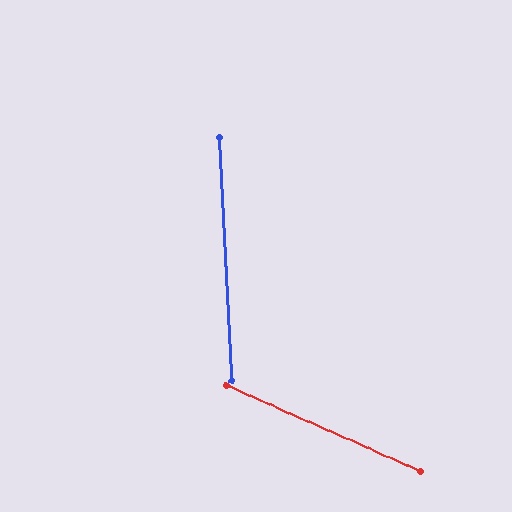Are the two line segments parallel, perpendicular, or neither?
Neither parallel nor perpendicular — they differ by about 63°.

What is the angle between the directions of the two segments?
Approximately 63 degrees.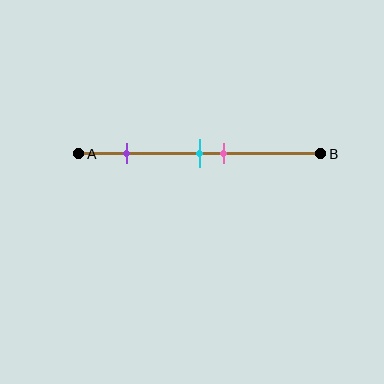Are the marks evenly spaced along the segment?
No, the marks are not evenly spaced.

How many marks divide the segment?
There are 3 marks dividing the segment.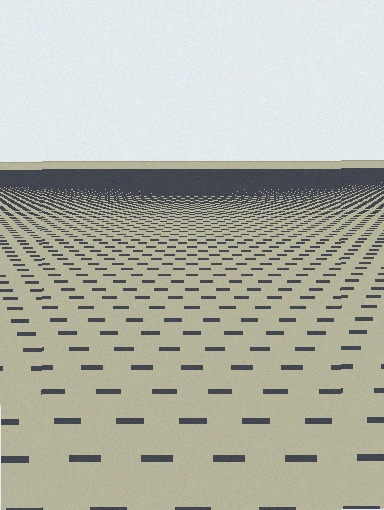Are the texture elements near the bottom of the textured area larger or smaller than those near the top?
Larger. Near the bottom, elements are closer to the viewer and appear at a bigger on-screen size.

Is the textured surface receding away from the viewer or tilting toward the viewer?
The surface is receding away from the viewer. Texture elements get smaller and denser toward the top.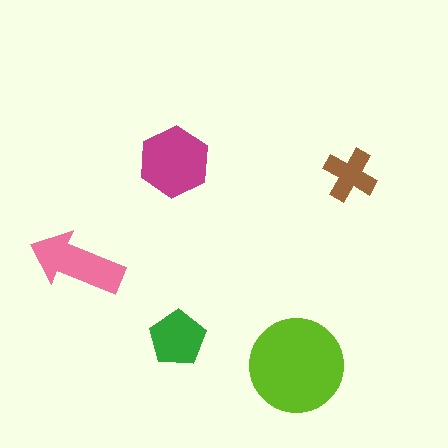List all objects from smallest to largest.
The brown cross, the green pentagon, the pink arrow, the magenta hexagon, the lime circle.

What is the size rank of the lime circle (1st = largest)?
1st.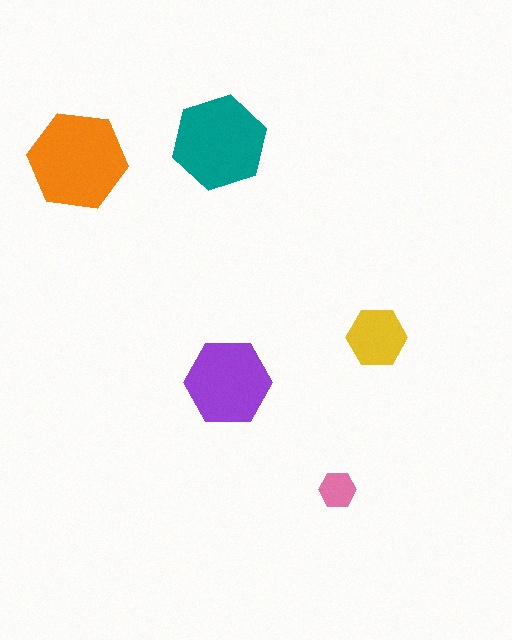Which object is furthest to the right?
The yellow hexagon is rightmost.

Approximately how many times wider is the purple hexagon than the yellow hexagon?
About 1.5 times wider.